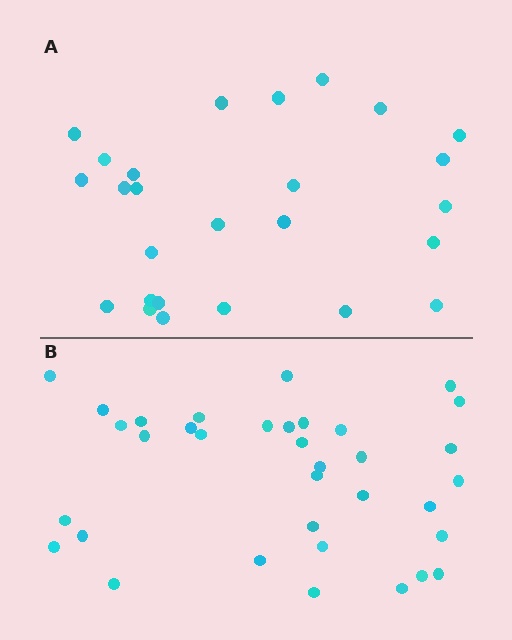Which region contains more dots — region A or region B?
Region B (the bottom region) has more dots.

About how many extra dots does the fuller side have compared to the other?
Region B has roughly 8 or so more dots than region A.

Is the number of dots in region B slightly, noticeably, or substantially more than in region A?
Region B has noticeably more, but not dramatically so. The ratio is roughly 1.3 to 1.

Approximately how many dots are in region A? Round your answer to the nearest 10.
About 30 dots. (The exact count is 26, which rounds to 30.)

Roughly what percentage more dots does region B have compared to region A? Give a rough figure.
About 35% more.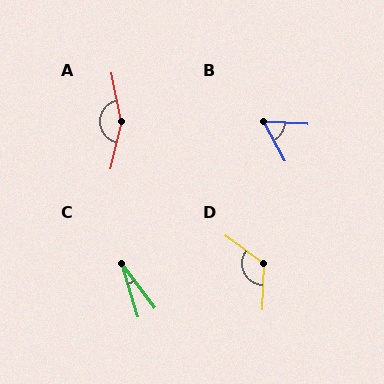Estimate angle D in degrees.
Approximately 124 degrees.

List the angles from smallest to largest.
C (20°), B (58°), D (124°), A (155°).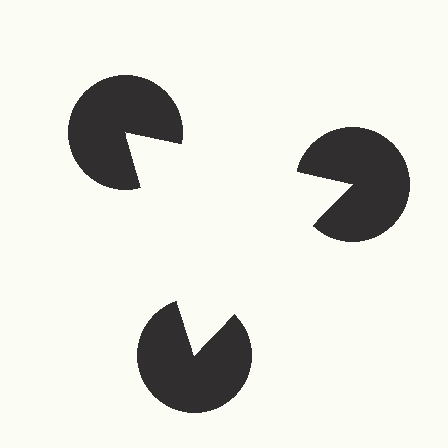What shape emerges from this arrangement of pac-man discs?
An illusory triangle — its edges are inferred from the aligned wedge cuts in the pac-man discs, not physically drawn.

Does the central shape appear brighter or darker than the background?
It typically appears slightly brighter than the background, even though no actual brightness change is drawn.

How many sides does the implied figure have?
3 sides.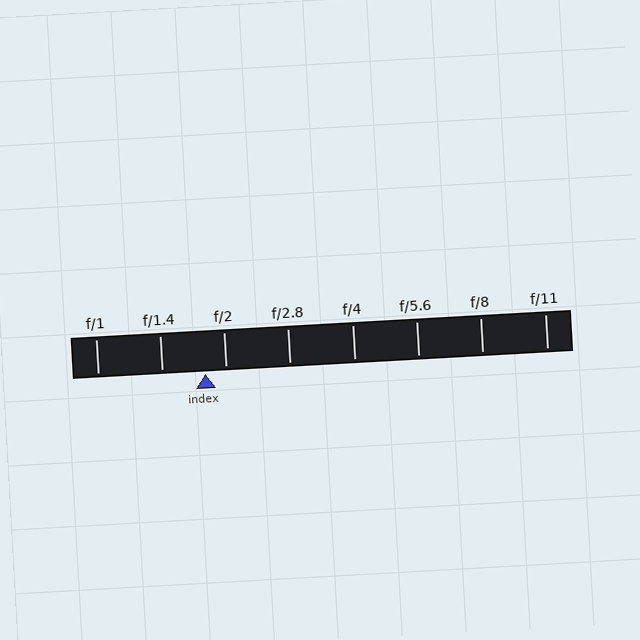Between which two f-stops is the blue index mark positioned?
The index mark is between f/1.4 and f/2.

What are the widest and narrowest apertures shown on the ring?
The widest aperture shown is f/1 and the narrowest is f/11.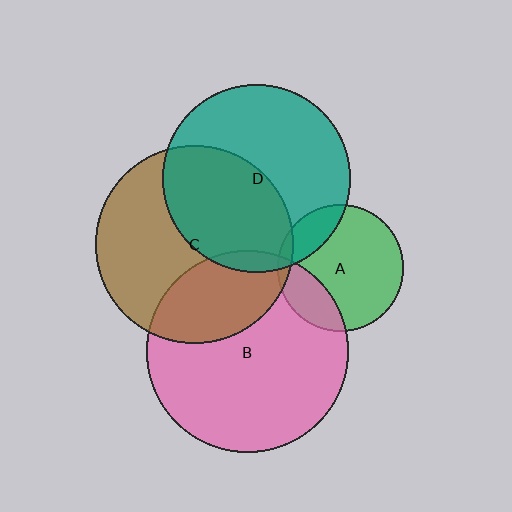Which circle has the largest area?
Circle B (pink).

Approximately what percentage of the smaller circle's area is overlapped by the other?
Approximately 5%.